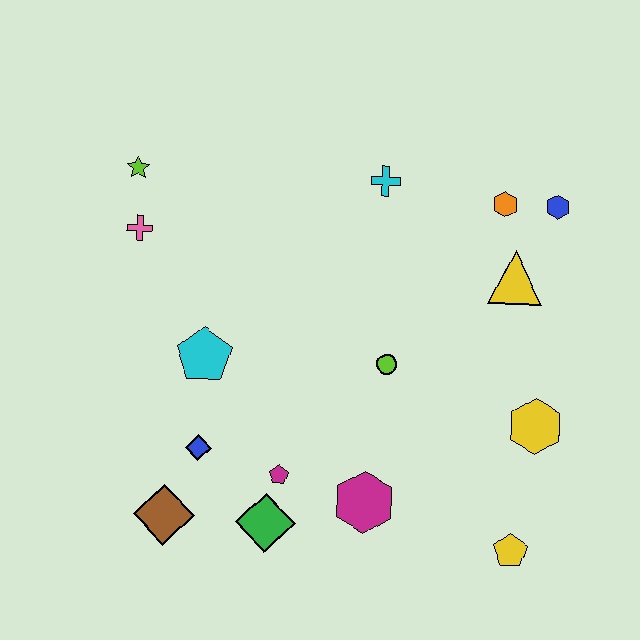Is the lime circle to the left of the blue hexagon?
Yes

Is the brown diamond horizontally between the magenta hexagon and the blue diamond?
No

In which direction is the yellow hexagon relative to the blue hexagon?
The yellow hexagon is below the blue hexagon.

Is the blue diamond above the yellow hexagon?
No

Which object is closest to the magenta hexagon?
The magenta pentagon is closest to the magenta hexagon.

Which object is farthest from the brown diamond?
The blue hexagon is farthest from the brown diamond.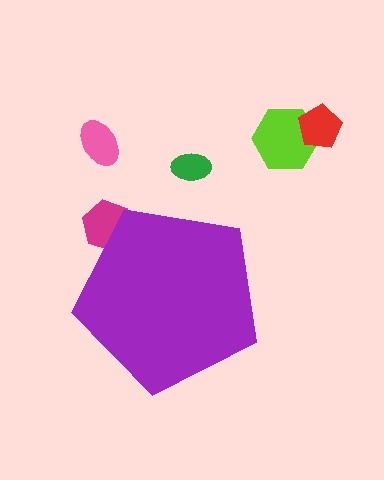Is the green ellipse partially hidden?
No, the green ellipse is fully visible.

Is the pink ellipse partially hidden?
No, the pink ellipse is fully visible.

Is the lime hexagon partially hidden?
No, the lime hexagon is fully visible.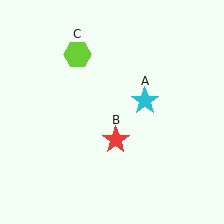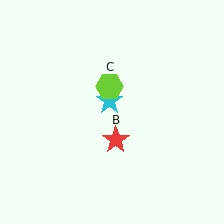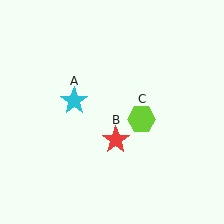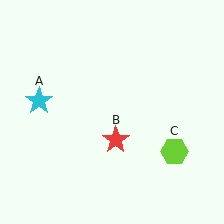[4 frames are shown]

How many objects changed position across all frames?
2 objects changed position: cyan star (object A), lime hexagon (object C).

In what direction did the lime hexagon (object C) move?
The lime hexagon (object C) moved down and to the right.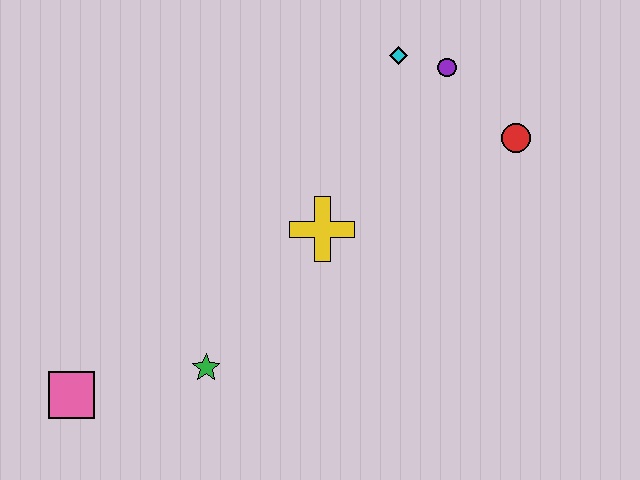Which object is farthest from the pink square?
The red circle is farthest from the pink square.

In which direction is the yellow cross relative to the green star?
The yellow cross is above the green star.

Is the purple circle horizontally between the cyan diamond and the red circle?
Yes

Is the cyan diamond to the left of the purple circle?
Yes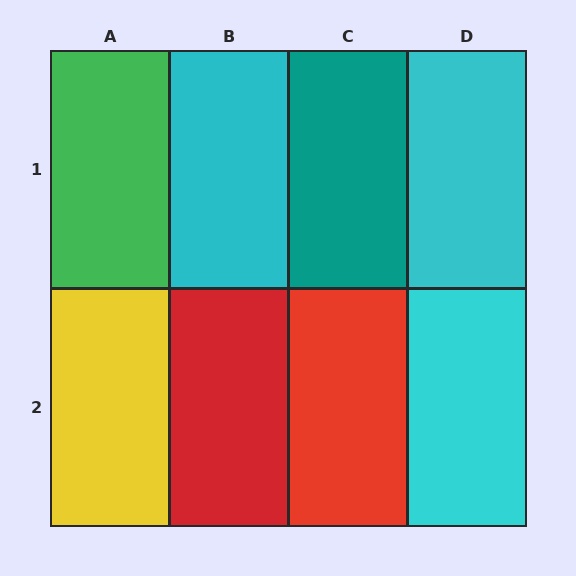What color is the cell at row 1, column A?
Green.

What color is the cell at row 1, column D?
Cyan.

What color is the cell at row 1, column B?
Cyan.